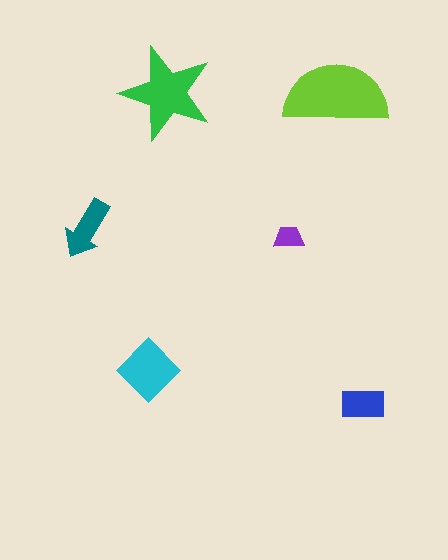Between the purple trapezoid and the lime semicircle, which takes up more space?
The lime semicircle.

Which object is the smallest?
The purple trapezoid.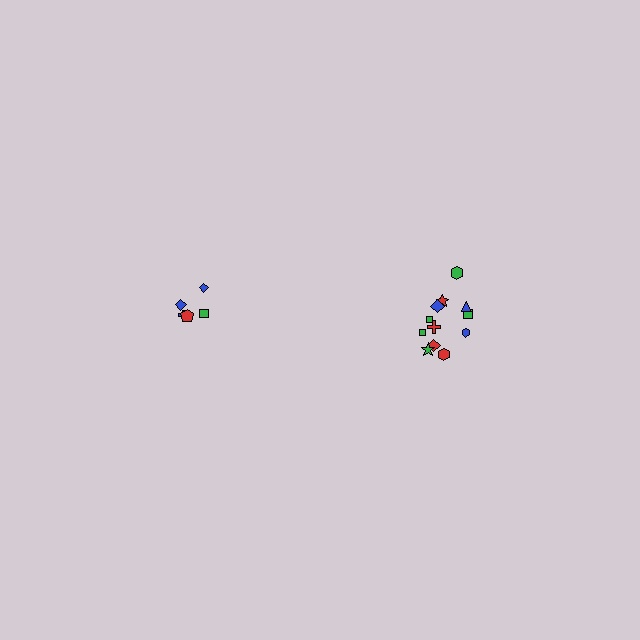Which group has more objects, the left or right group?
The right group.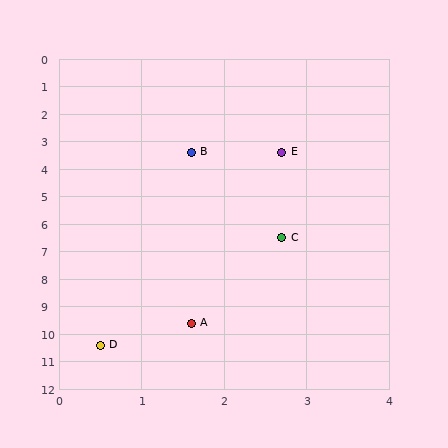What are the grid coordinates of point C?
Point C is at approximately (2.7, 6.5).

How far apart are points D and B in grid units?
Points D and B are about 7.1 grid units apart.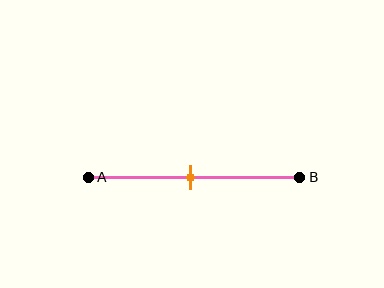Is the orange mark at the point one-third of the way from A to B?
No, the mark is at about 50% from A, not at the 33% one-third point.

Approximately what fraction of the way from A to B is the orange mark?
The orange mark is approximately 50% of the way from A to B.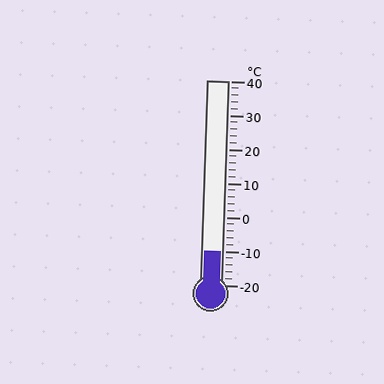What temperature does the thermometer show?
The thermometer shows approximately -10°C.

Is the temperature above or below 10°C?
The temperature is below 10°C.